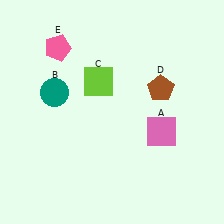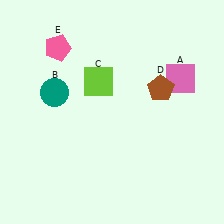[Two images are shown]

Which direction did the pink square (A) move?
The pink square (A) moved up.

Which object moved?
The pink square (A) moved up.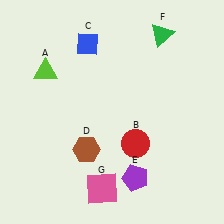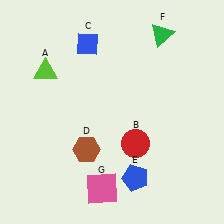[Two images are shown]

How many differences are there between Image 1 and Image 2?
There is 1 difference between the two images.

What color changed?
The pentagon (E) changed from purple in Image 1 to blue in Image 2.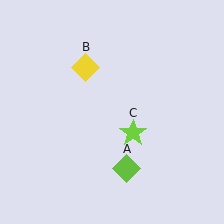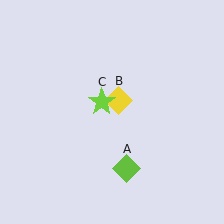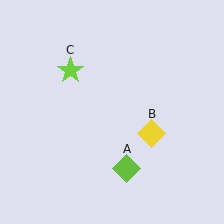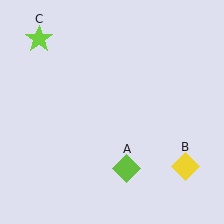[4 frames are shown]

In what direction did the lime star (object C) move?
The lime star (object C) moved up and to the left.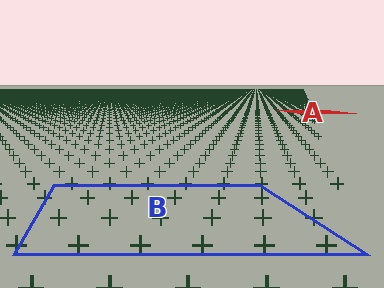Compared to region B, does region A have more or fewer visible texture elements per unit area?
Region A has more texture elements per unit area — they are packed more densely because it is farther away.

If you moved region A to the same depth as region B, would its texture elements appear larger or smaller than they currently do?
They would appear larger. At a closer depth, the same texture elements are projected at a bigger on-screen size.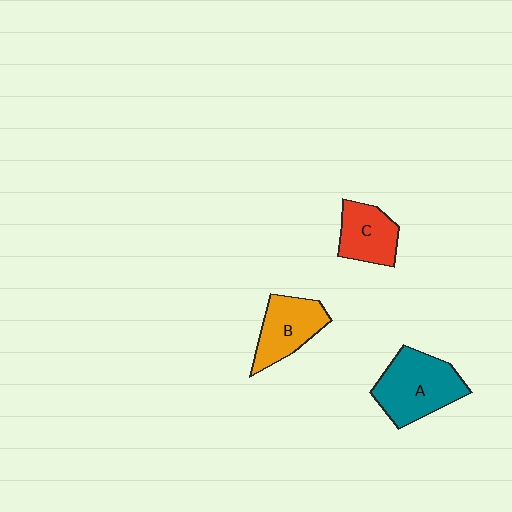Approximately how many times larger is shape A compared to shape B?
Approximately 1.3 times.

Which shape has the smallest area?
Shape C (red).